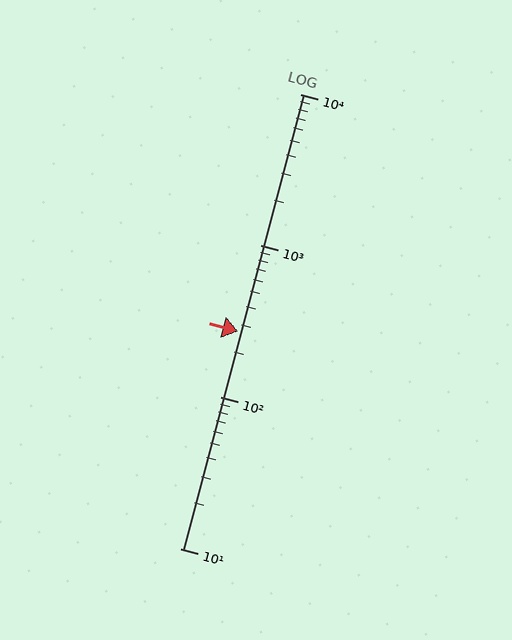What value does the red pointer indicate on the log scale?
The pointer indicates approximately 270.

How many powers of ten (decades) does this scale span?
The scale spans 3 decades, from 10 to 10000.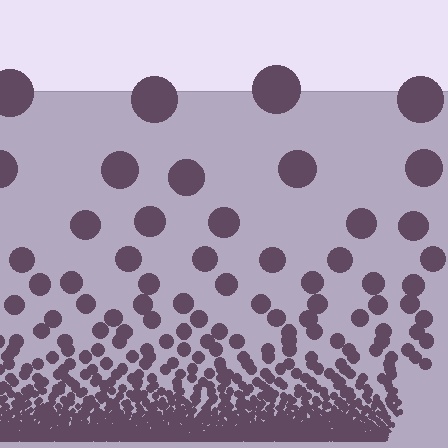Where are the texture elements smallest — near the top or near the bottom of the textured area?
Near the bottom.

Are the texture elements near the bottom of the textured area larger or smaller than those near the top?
Smaller. The gradient is inverted — elements near the bottom are smaller and denser.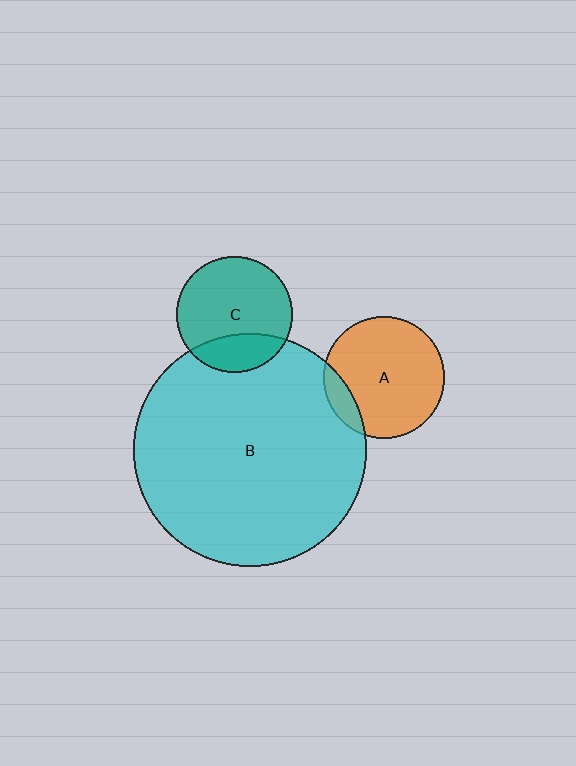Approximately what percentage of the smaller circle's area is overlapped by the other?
Approximately 25%.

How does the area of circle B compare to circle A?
Approximately 3.7 times.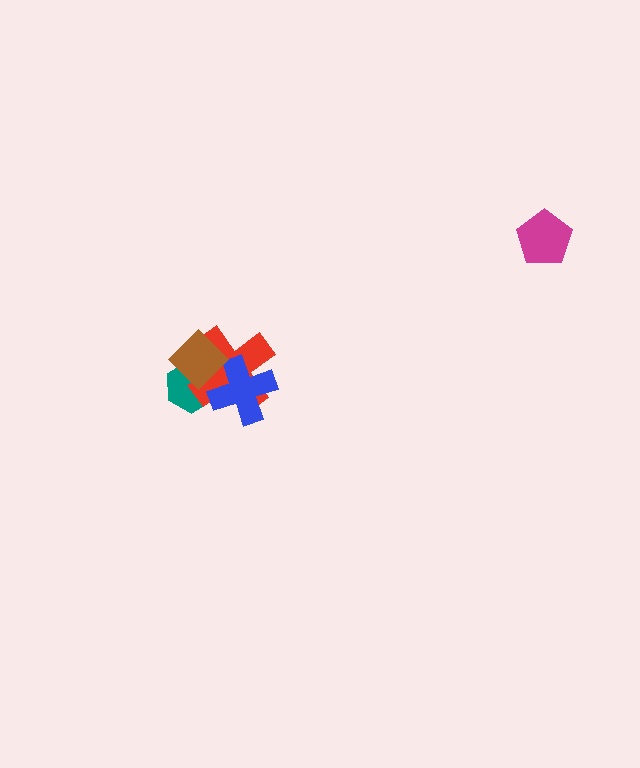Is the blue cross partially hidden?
Yes, it is partially covered by another shape.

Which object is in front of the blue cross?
The brown diamond is in front of the blue cross.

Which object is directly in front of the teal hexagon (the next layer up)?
The red cross is directly in front of the teal hexagon.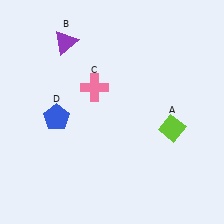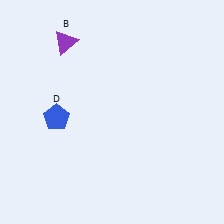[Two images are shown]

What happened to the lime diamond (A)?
The lime diamond (A) was removed in Image 2. It was in the bottom-right area of Image 1.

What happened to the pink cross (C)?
The pink cross (C) was removed in Image 2. It was in the top-left area of Image 1.